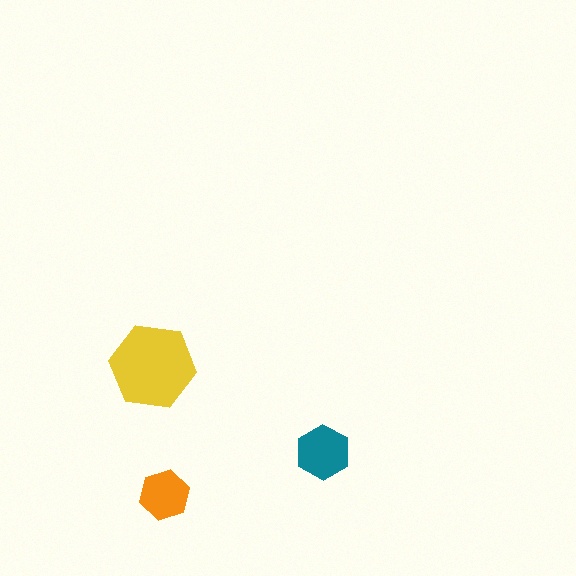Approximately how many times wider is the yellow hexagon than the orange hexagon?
About 1.5 times wider.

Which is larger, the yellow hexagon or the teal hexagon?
The yellow one.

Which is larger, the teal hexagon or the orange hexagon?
The teal one.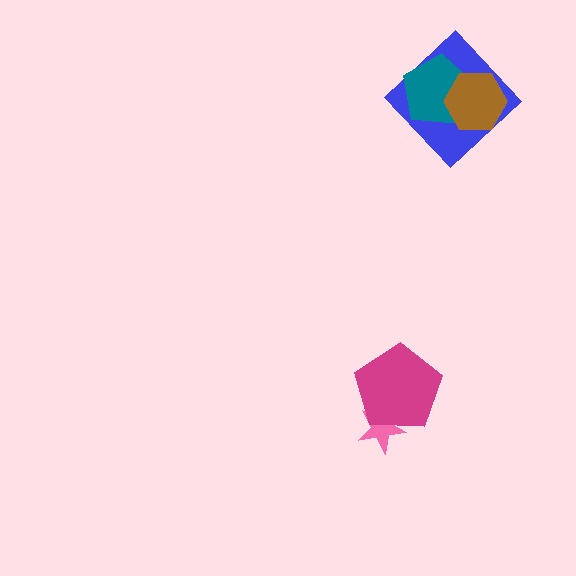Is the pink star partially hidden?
Yes, it is partially covered by another shape.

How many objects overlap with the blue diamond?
2 objects overlap with the blue diamond.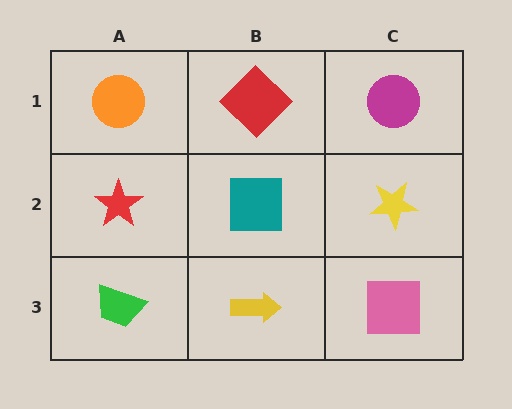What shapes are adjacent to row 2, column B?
A red diamond (row 1, column B), a yellow arrow (row 3, column B), a red star (row 2, column A), a yellow star (row 2, column C).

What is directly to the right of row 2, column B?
A yellow star.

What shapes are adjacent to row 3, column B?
A teal square (row 2, column B), a green trapezoid (row 3, column A), a pink square (row 3, column C).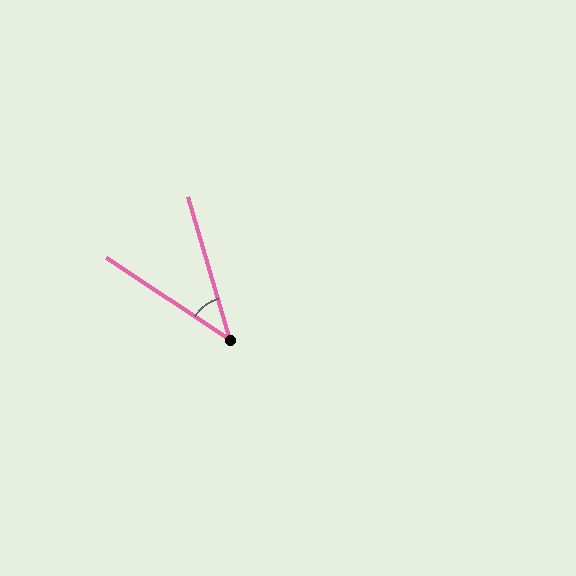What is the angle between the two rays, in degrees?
Approximately 40 degrees.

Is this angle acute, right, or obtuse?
It is acute.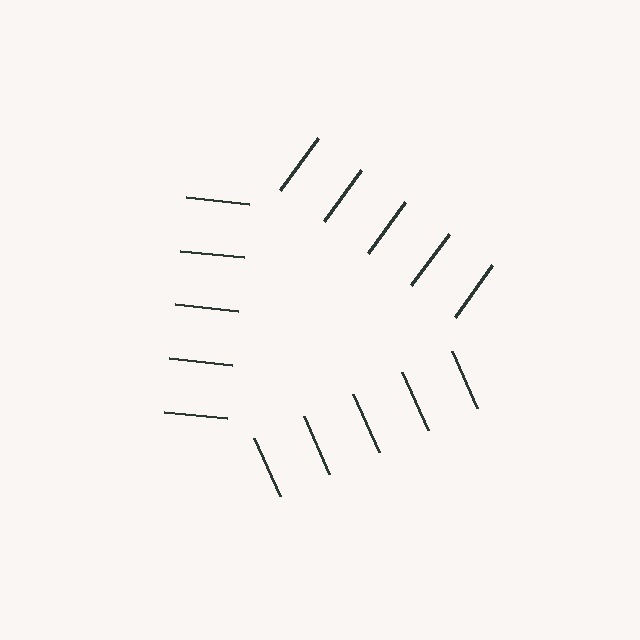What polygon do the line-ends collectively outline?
An illusory triangle — the line segments terminate on its edges but no continuous stroke is drawn.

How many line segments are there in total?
15 — 5 along each of the 3 edges.